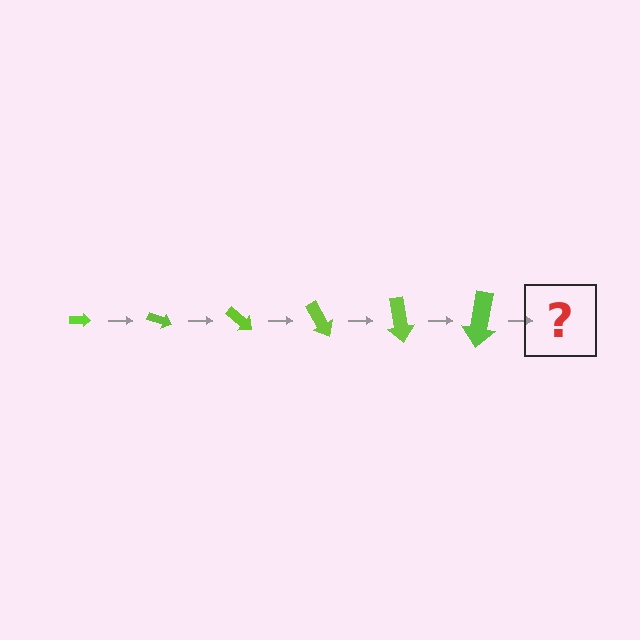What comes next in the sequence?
The next element should be an arrow, larger than the previous one and rotated 120 degrees from the start.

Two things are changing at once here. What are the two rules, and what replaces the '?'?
The two rules are that the arrow grows larger each step and it rotates 20 degrees each step. The '?' should be an arrow, larger than the previous one and rotated 120 degrees from the start.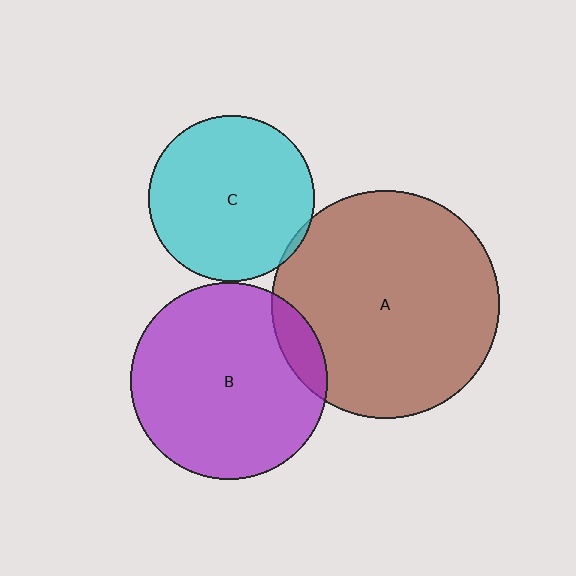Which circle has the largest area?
Circle A (brown).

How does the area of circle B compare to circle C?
Approximately 1.4 times.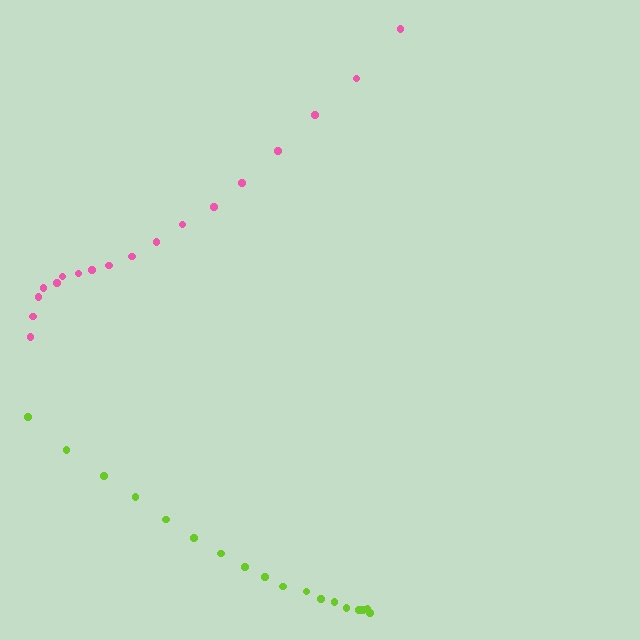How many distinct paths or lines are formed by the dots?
There are 2 distinct paths.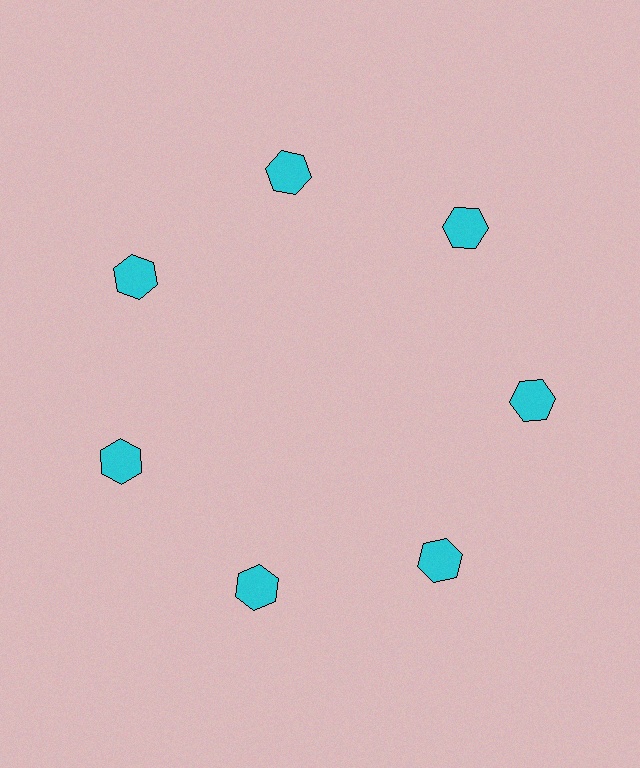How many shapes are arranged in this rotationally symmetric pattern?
There are 7 shapes, arranged in 7 groups of 1.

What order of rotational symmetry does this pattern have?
This pattern has 7-fold rotational symmetry.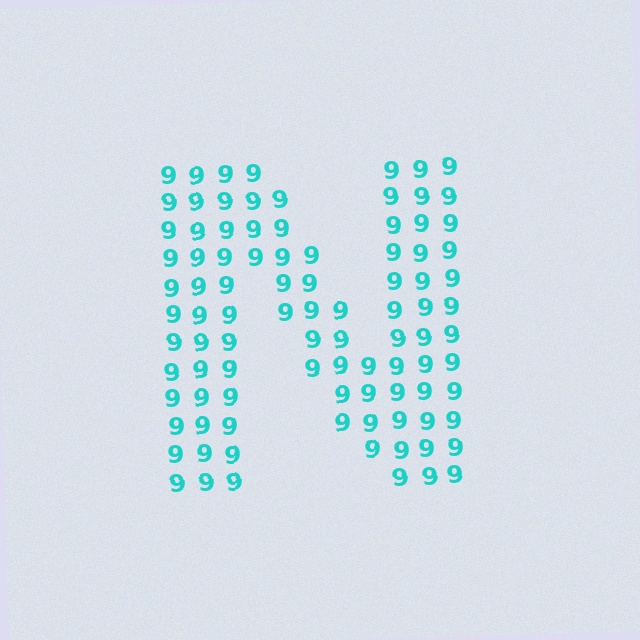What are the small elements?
The small elements are digit 9's.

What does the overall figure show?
The overall figure shows the letter N.